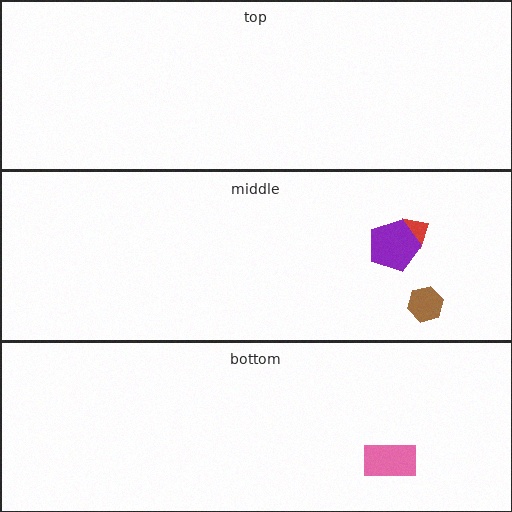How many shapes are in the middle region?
3.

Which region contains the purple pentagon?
The middle region.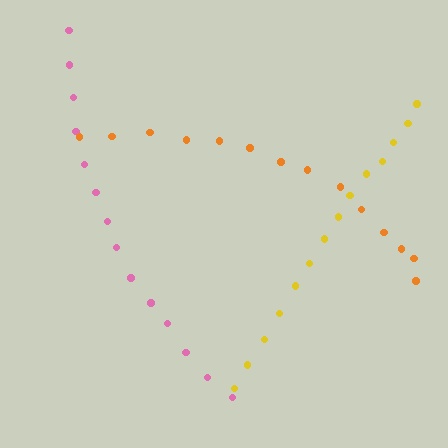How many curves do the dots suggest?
There are 3 distinct paths.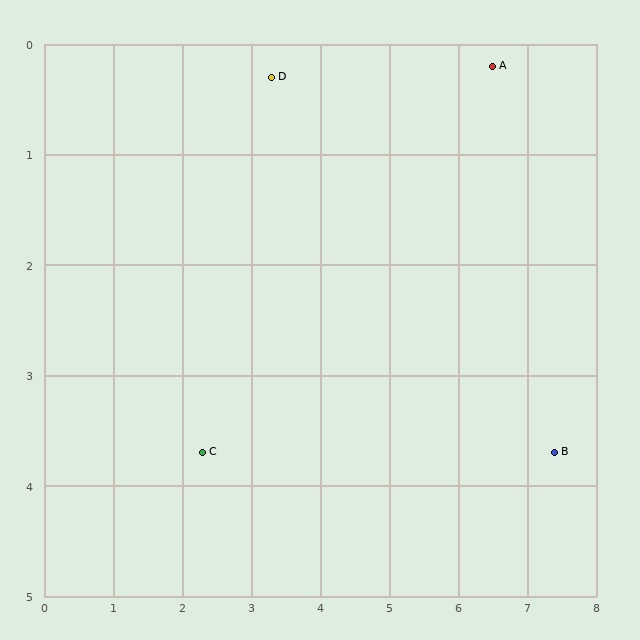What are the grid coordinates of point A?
Point A is at approximately (6.5, 0.2).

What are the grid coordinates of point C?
Point C is at approximately (2.3, 3.7).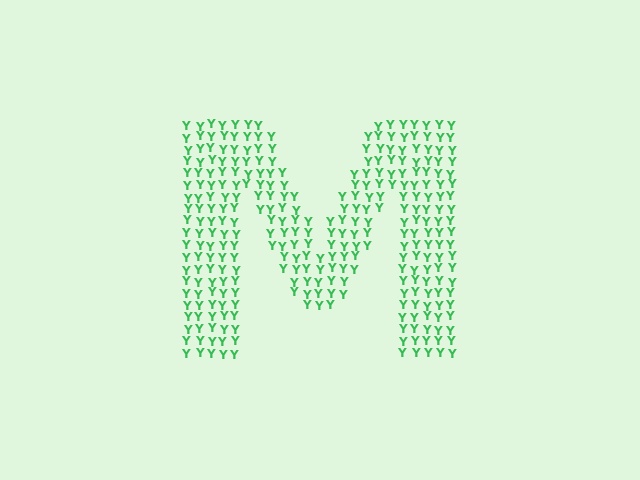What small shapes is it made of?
It is made of small letter Y's.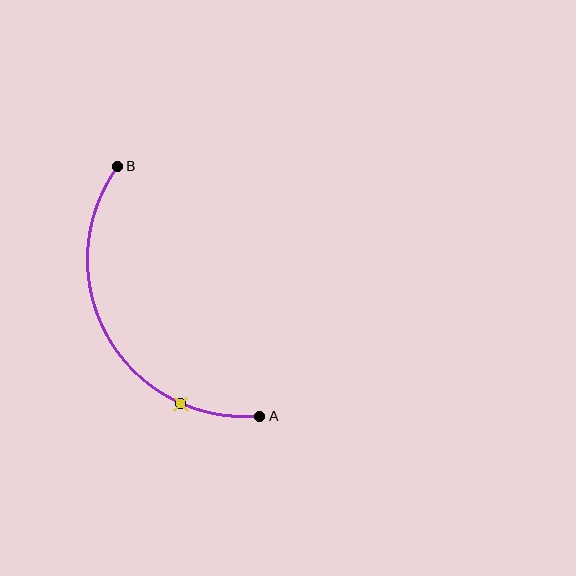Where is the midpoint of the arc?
The arc midpoint is the point on the curve farthest from the straight line joining A and B. It sits to the left of that line.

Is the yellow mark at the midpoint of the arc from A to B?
No. The yellow mark lies on the arc but is closer to endpoint A. The arc midpoint would be at the point on the curve equidistant along the arc from both A and B.